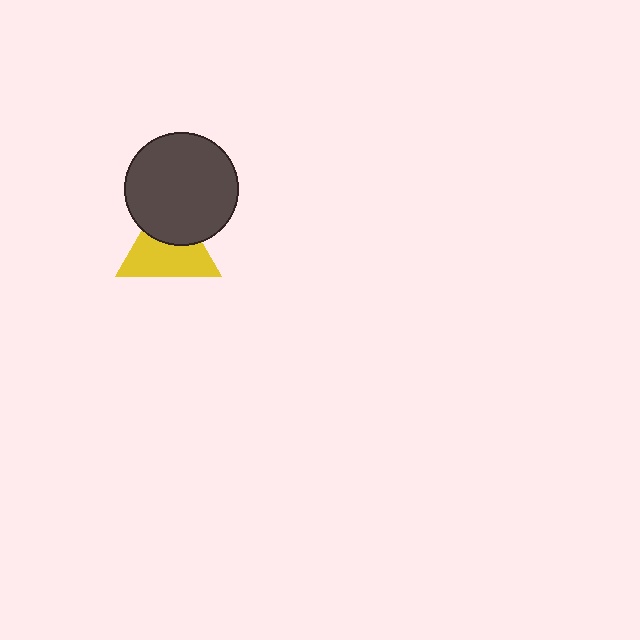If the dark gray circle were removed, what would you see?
You would see the complete yellow triangle.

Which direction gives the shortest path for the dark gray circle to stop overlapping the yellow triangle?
Moving up gives the shortest separation.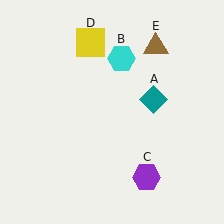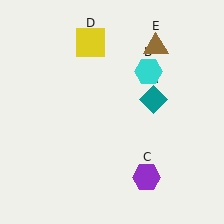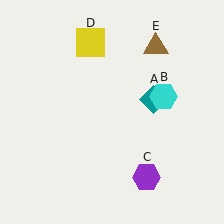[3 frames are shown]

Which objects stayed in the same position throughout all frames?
Teal diamond (object A) and purple hexagon (object C) and yellow square (object D) and brown triangle (object E) remained stationary.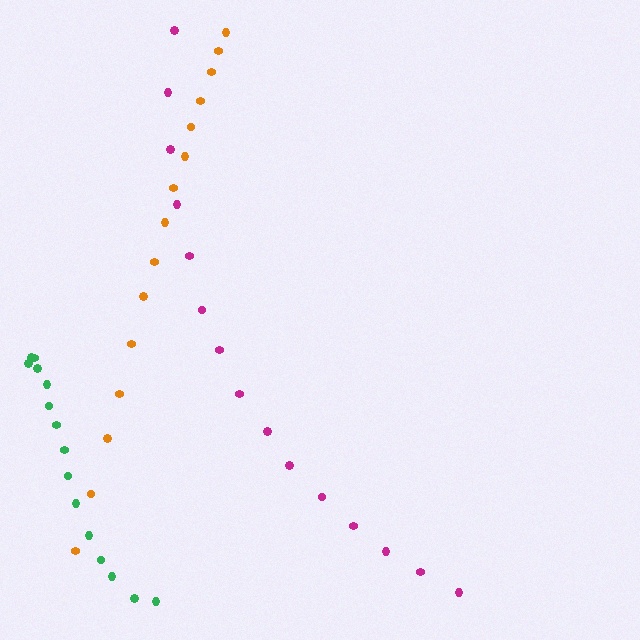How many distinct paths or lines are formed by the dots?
There are 3 distinct paths.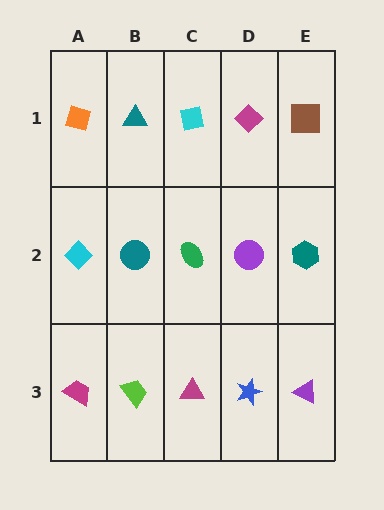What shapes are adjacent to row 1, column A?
A cyan diamond (row 2, column A), a teal triangle (row 1, column B).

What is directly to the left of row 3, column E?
A blue star.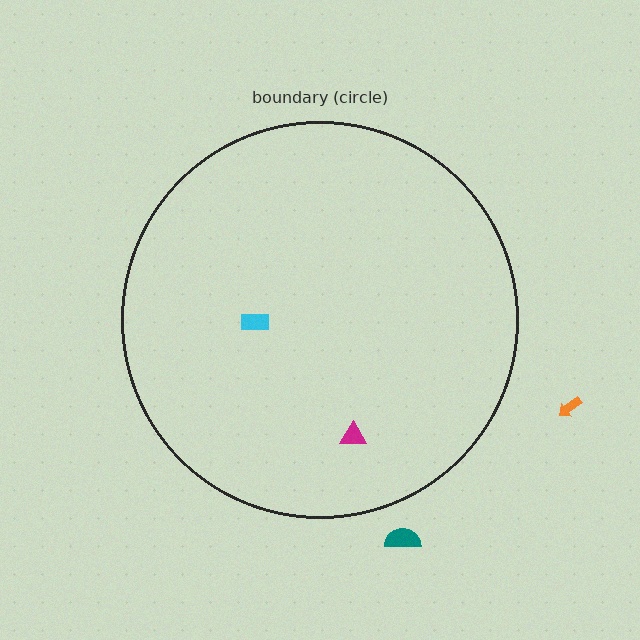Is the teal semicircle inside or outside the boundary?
Outside.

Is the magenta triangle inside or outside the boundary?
Inside.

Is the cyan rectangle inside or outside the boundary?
Inside.